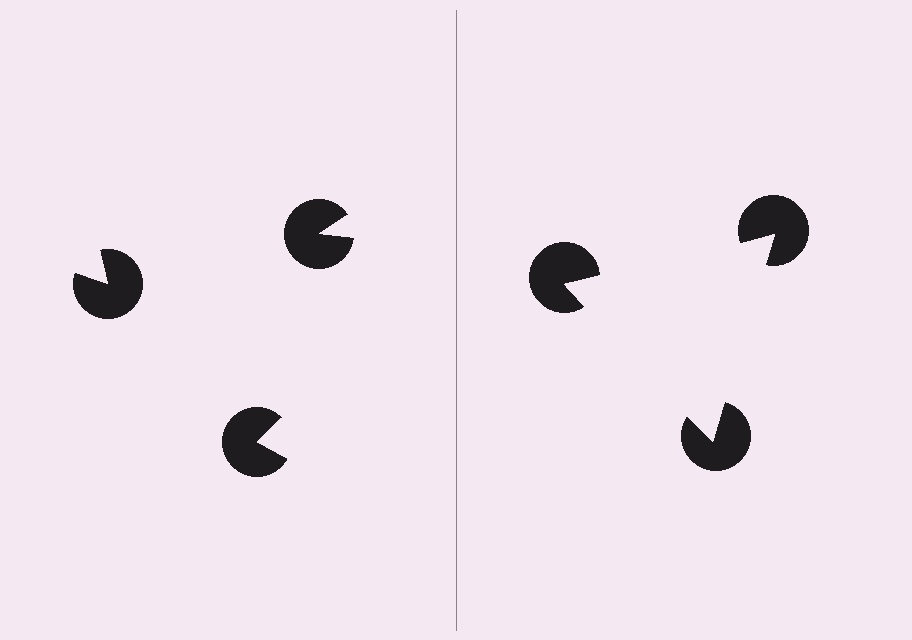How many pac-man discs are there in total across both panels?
6 — 3 on each side.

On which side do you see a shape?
An illusory triangle appears on the right side. On the left side the wedge cuts are rotated, so no coherent shape forms.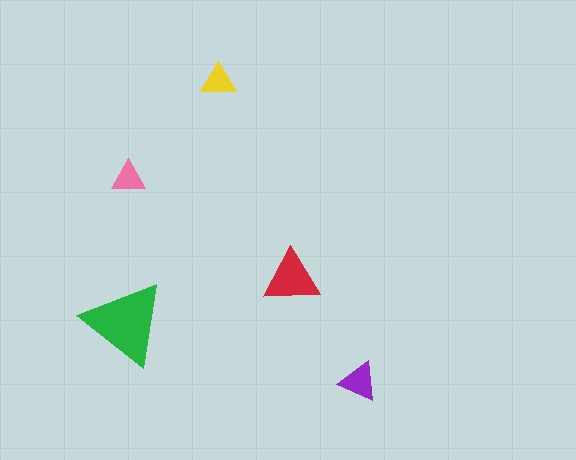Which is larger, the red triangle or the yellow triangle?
The red one.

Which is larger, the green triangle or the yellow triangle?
The green one.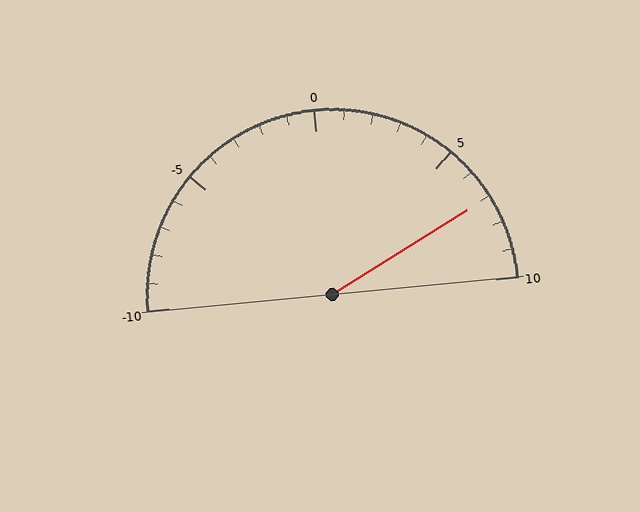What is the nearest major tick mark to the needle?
The nearest major tick mark is 5.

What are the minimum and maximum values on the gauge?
The gauge ranges from -10 to 10.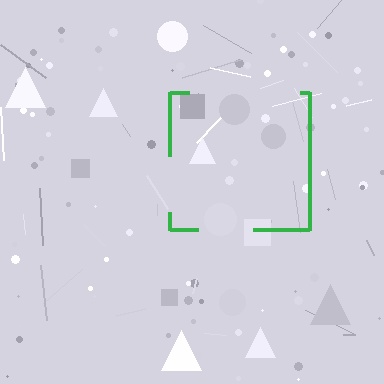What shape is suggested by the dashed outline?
The dashed outline suggests a square.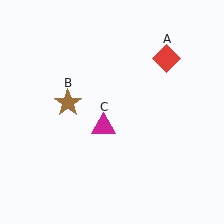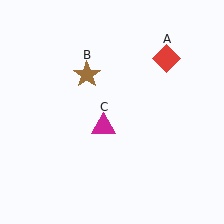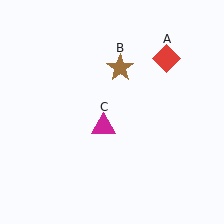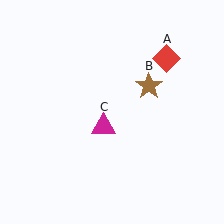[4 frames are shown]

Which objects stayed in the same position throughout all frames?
Red diamond (object A) and magenta triangle (object C) remained stationary.